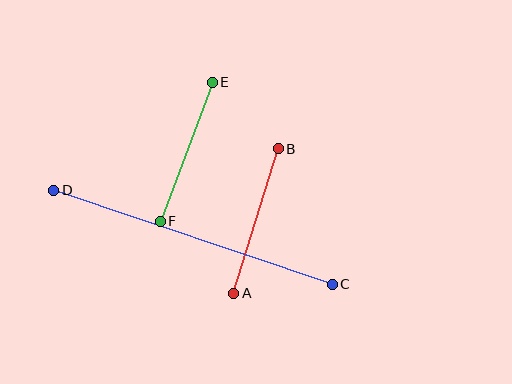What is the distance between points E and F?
The distance is approximately 149 pixels.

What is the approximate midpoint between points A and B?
The midpoint is at approximately (256, 221) pixels.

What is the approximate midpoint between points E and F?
The midpoint is at approximately (186, 152) pixels.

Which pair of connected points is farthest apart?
Points C and D are farthest apart.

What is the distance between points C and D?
The distance is approximately 294 pixels.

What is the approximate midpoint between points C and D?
The midpoint is at approximately (193, 237) pixels.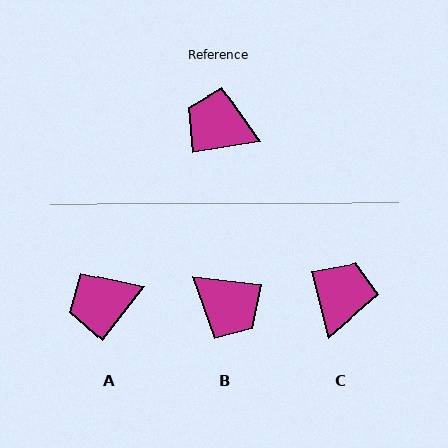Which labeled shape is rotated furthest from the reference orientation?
B, about 164 degrees away.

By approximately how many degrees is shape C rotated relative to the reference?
Approximately 85 degrees clockwise.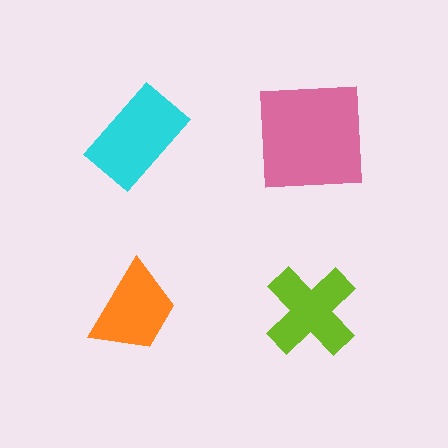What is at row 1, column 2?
A pink square.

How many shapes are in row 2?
2 shapes.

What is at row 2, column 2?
A lime cross.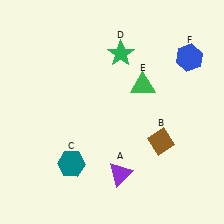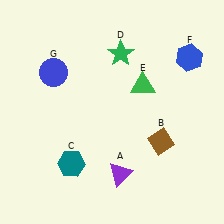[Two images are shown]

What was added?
A blue circle (G) was added in Image 2.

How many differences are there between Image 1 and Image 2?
There is 1 difference between the two images.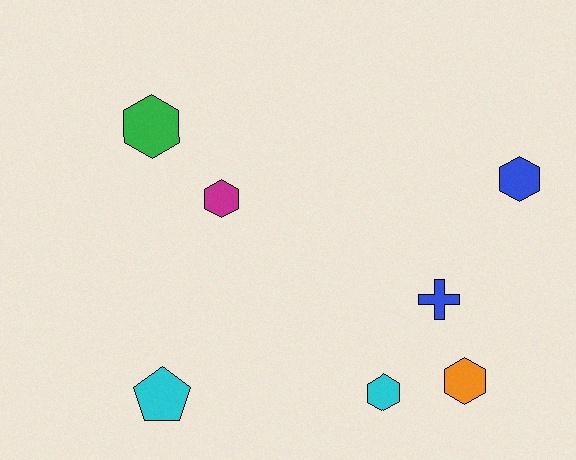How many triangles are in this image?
There are no triangles.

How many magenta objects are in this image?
There is 1 magenta object.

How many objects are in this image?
There are 7 objects.